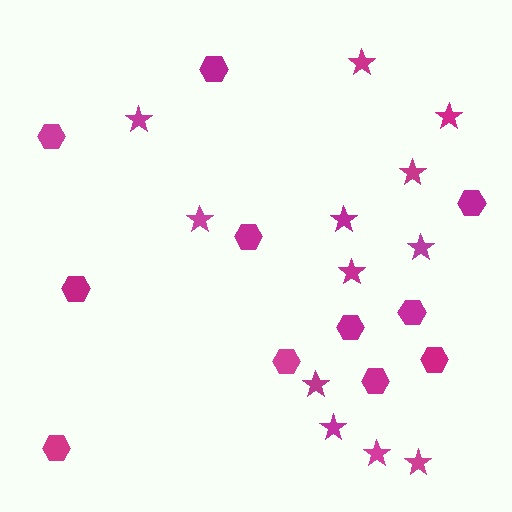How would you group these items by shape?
There are 2 groups: one group of stars (12) and one group of hexagons (11).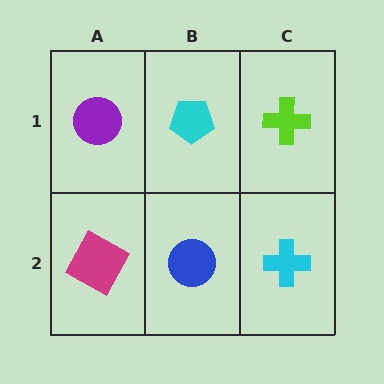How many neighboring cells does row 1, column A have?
2.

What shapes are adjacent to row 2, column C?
A lime cross (row 1, column C), a blue circle (row 2, column B).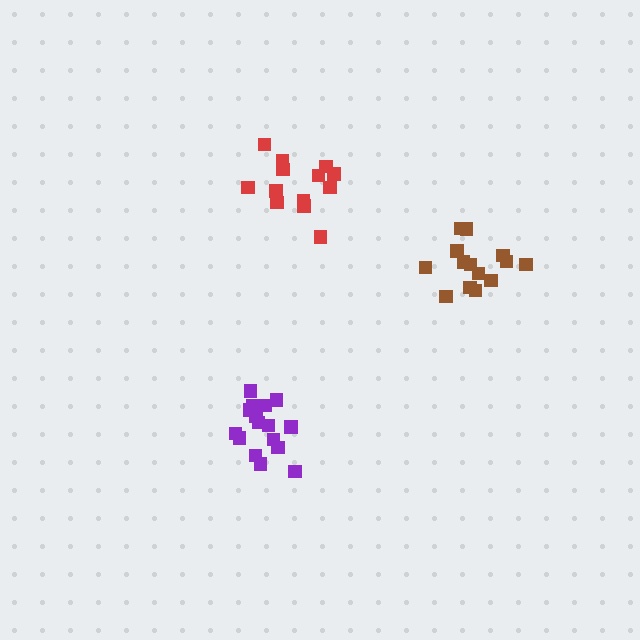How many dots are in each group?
Group 1: 14 dots, Group 2: 13 dots, Group 3: 16 dots (43 total).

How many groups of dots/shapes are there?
There are 3 groups.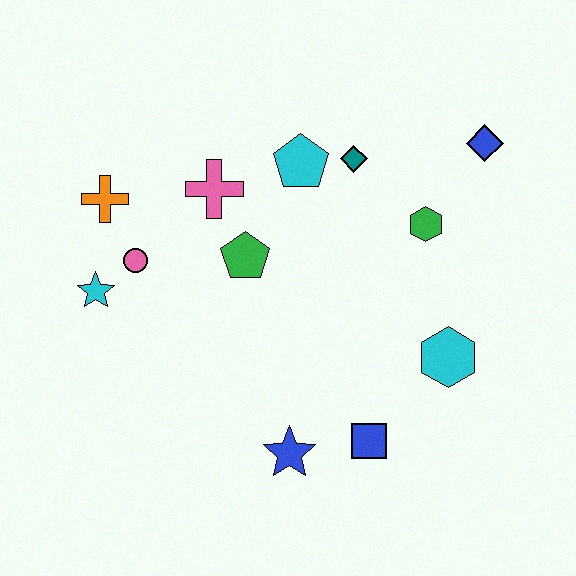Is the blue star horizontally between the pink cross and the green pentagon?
No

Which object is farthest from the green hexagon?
The cyan star is farthest from the green hexagon.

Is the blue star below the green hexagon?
Yes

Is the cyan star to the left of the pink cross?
Yes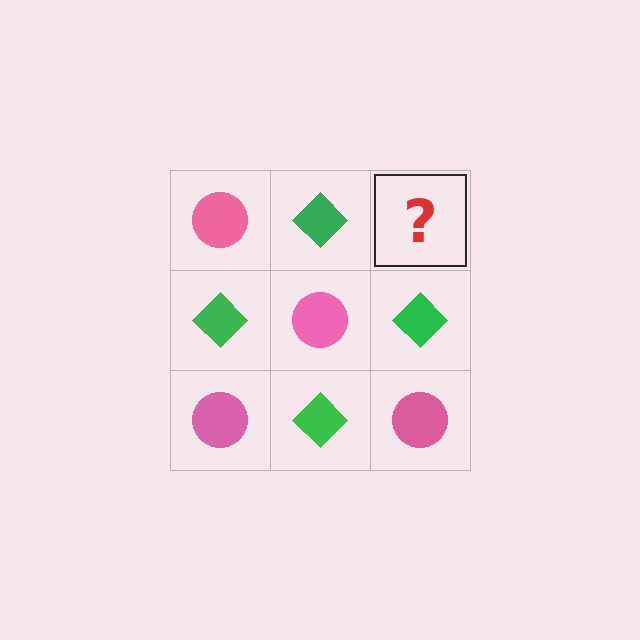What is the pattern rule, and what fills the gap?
The rule is that it alternates pink circle and green diamond in a checkerboard pattern. The gap should be filled with a pink circle.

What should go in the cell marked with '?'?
The missing cell should contain a pink circle.